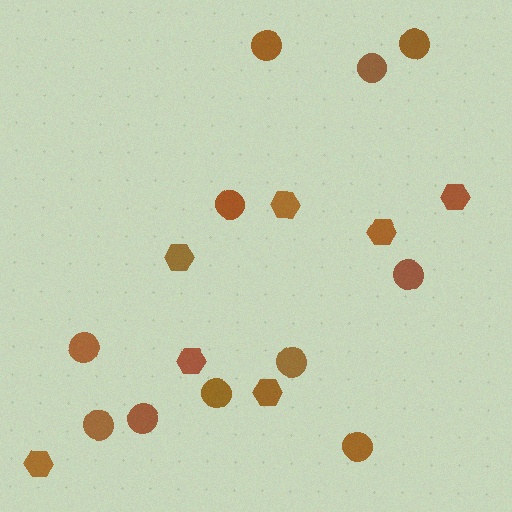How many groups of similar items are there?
There are 2 groups: one group of circles (11) and one group of hexagons (7).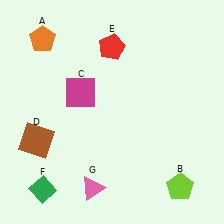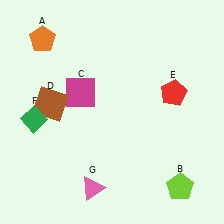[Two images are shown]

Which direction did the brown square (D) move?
The brown square (D) moved up.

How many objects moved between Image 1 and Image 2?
3 objects moved between the two images.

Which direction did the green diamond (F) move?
The green diamond (F) moved up.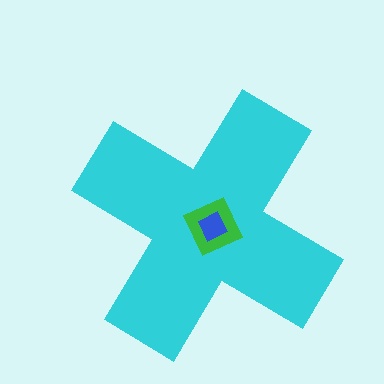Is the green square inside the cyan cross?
Yes.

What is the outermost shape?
The cyan cross.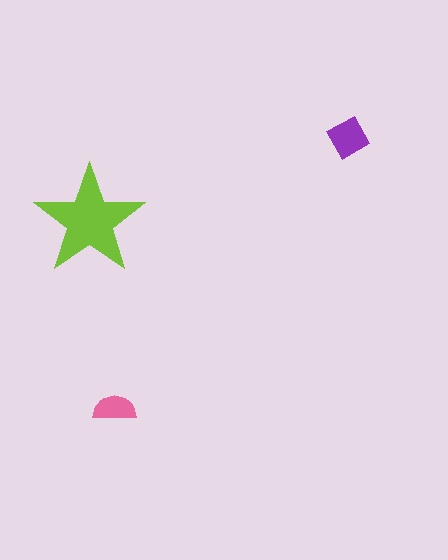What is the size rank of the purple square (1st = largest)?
2nd.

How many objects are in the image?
There are 3 objects in the image.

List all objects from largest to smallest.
The lime star, the purple square, the pink semicircle.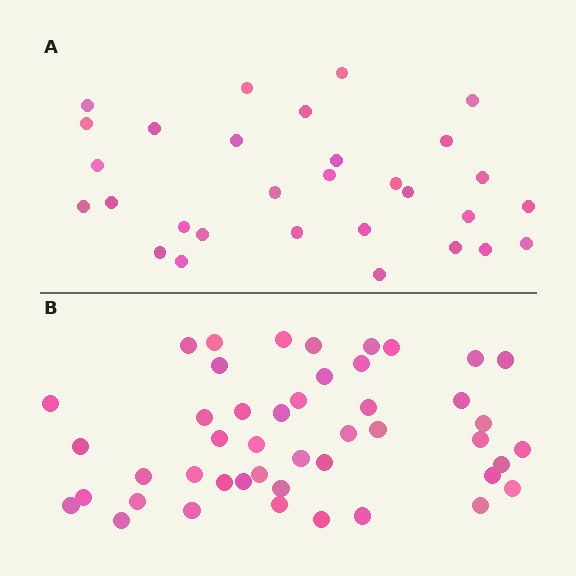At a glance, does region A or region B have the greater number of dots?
Region B (the bottom region) has more dots.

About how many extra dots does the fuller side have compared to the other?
Region B has approximately 15 more dots than region A.